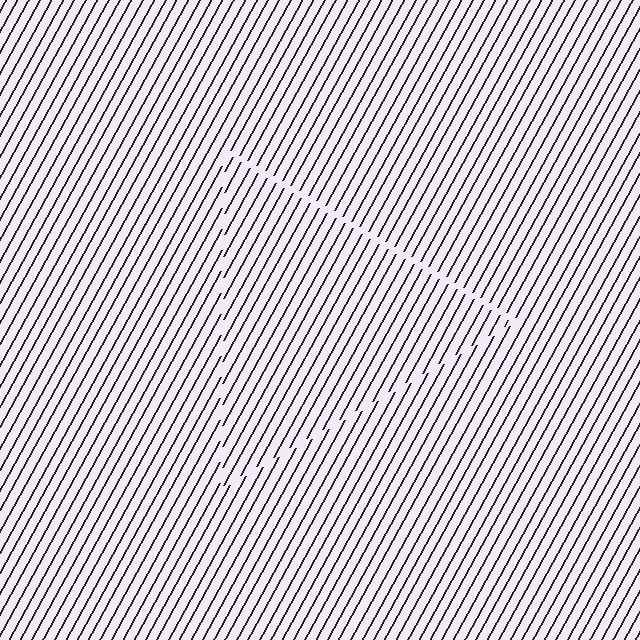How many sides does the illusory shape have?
3 sides — the line-ends trace a triangle.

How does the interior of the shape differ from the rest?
The interior of the shape contains the same grating, shifted by half a period — the contour is defined by the phase discontinuity where line-ends from the inner and outer gratings abut.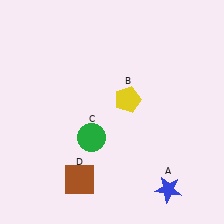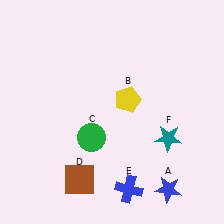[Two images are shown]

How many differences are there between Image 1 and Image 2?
There are 2 differences between the two images.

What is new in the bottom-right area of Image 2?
A teal star (F) was added in the bottom-right area of Image 2.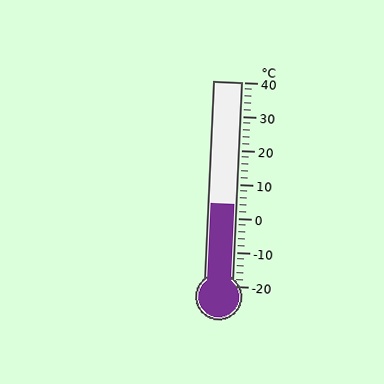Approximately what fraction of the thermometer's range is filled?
The thermometer is filled to approximately 40% of its range.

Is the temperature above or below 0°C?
The temperature is above 0°C.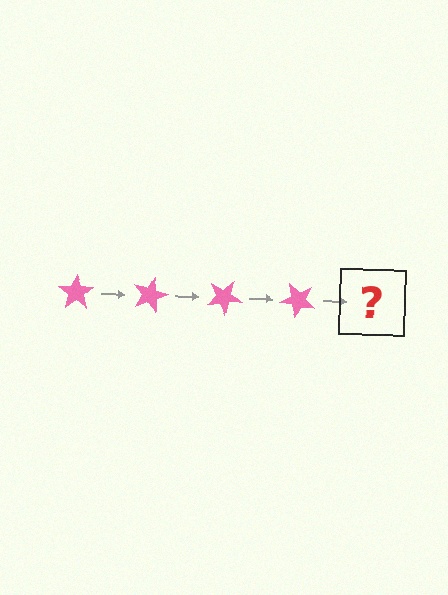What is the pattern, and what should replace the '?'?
The pattern is that the star rotates 15 degrees each step. The '?' should be a pink star rotated 60 degrees.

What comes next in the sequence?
The next element should be a pink star rotated 60 degrees.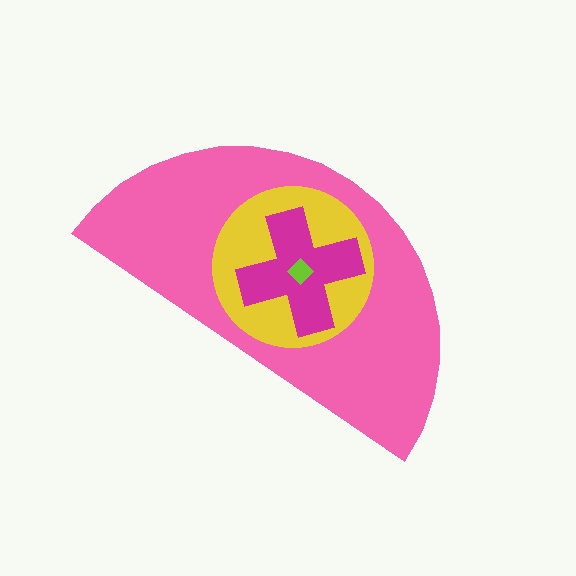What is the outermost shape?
The pink semicircle.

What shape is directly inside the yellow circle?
The magenta cross.